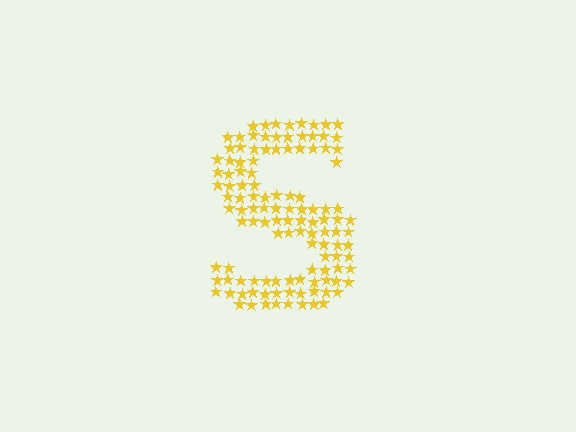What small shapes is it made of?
It is made of small stars.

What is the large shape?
The large shape is the letter S.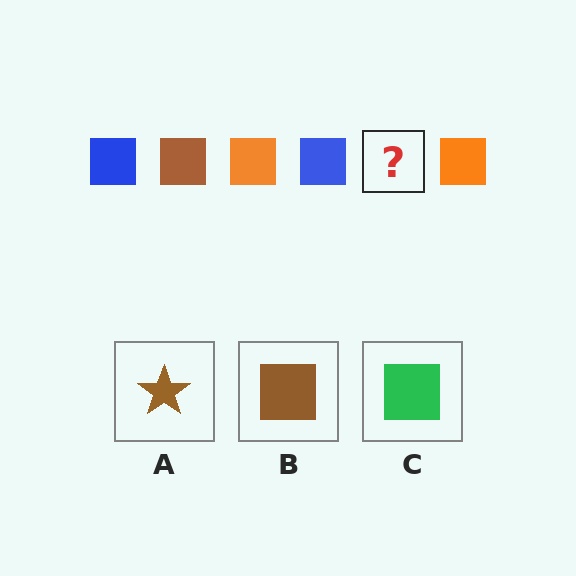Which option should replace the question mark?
Option B.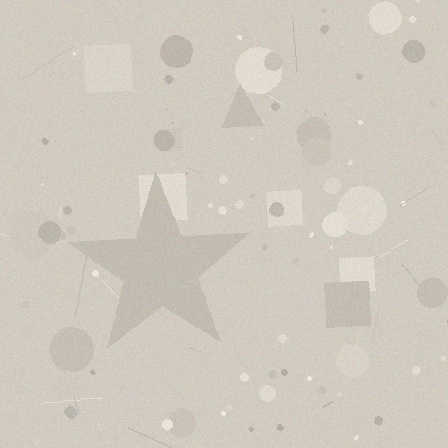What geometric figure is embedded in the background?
A star is embedded in the background.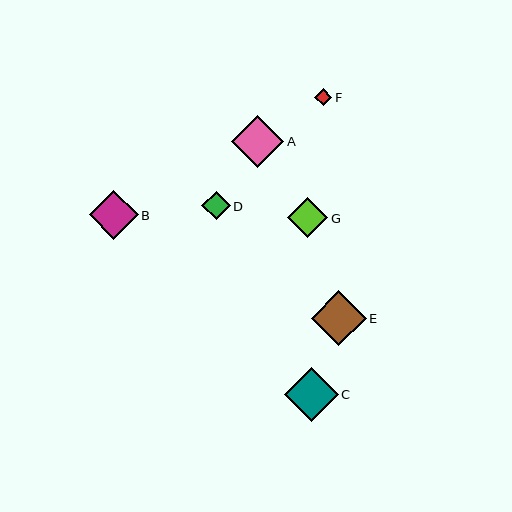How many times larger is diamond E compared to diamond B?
Diamond E is approximately 1.1 times the size of diamond B.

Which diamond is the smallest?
Diamond F is the smallest with a size of approximately 17 pixels.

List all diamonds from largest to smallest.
From largest to smallest: E, C, A, B, G, D, F.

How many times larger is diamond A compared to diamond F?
Diamond A is approximately 3.1 times the size of diamond F.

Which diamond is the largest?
Diamond E is the largest with a size of approximately 55 pixels.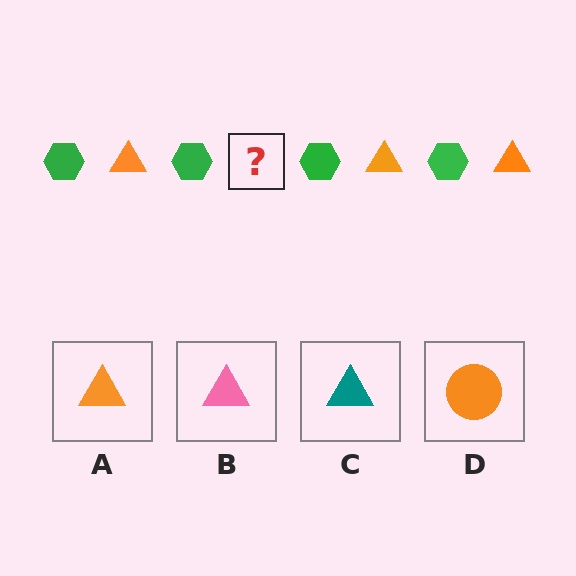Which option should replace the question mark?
Option A.